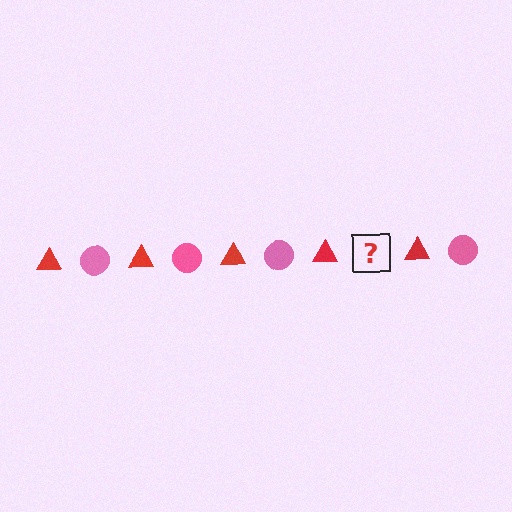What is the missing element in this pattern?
The missing element is a pink circle.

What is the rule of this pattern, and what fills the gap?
The rule is that the pattern alternates between red triangle and pink circle. The gap should be filled with a pink circle.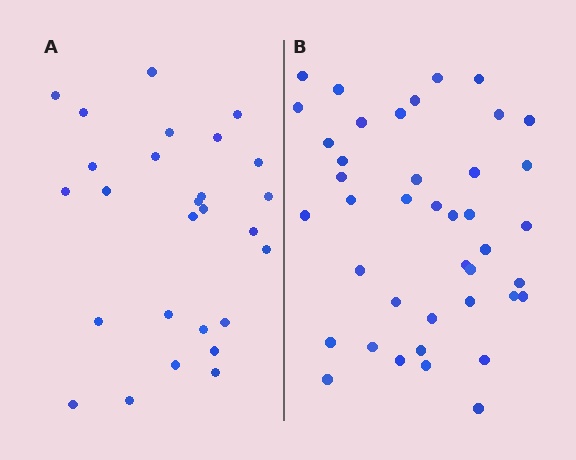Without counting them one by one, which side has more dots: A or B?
Region B (the right region) has more dots.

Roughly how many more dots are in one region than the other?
Region B has approximately 15 more dots than region A.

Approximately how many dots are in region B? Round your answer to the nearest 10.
About 40 dots. (The exact count is 41, which rounds to 40.)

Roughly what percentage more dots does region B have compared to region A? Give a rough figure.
About 50% more.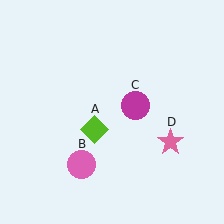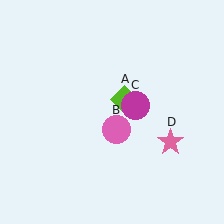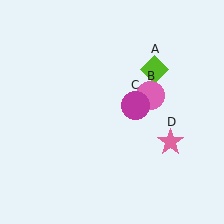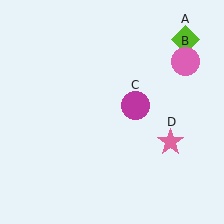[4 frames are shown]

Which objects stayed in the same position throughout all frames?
Magenta circle (object C) and pink star (object D) remained stationary.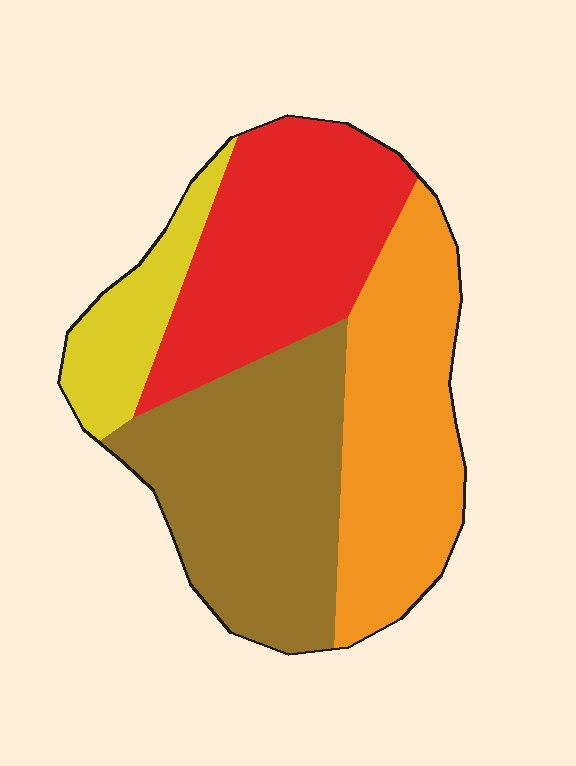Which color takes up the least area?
Yellow, at roughly 10%.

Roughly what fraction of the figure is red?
Red covers around 30% of the figure.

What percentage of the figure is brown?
Brown takes up about one third (1/3) of the figure.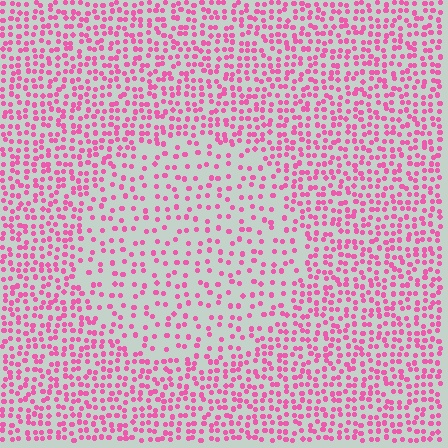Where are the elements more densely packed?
The elements are more densely packed outside the circle boundary.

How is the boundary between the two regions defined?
The boundary is defined by a change in element density (approximately 2.0x ratio). All elements are the same color, size, and shape.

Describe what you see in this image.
The image contains small pink elements arranged at two different densities. A circle-shaped region is visible where the elements are less densely packed than the surrounding area.